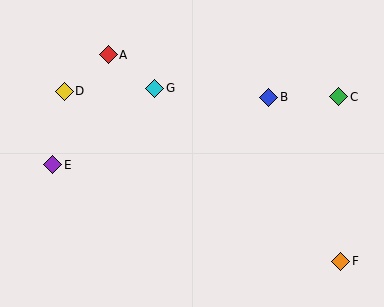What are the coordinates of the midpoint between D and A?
The midpoint between D and A is at (86, 73).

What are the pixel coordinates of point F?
Point F is at (341, 261).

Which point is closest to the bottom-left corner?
Point E is closest to the bottom-left corner.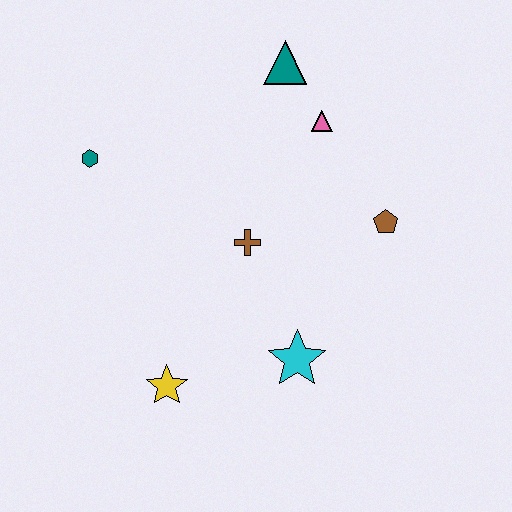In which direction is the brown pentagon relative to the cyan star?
The brown pentagon is above the cyan star.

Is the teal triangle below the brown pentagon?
No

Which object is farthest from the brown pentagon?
The teal hexagon is farthest from the brown pentagon.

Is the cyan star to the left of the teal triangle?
No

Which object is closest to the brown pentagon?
The pink triangle is closest to the brown pentagon.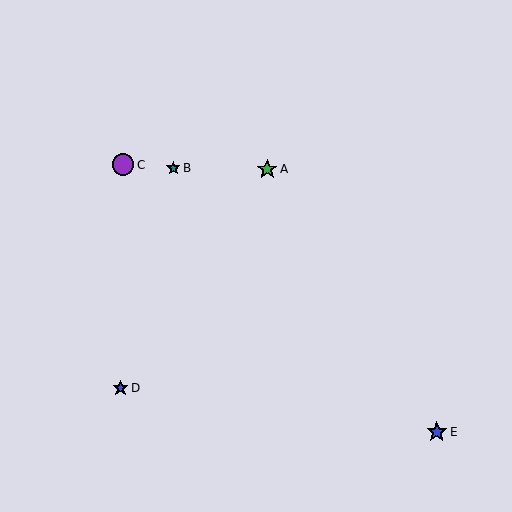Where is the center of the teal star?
The center of the teal star is at (173, 168).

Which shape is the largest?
The purple circle (labeled C) is the largest.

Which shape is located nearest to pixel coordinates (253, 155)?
The green star (labeled A) at (267, 169) is nearest to that location.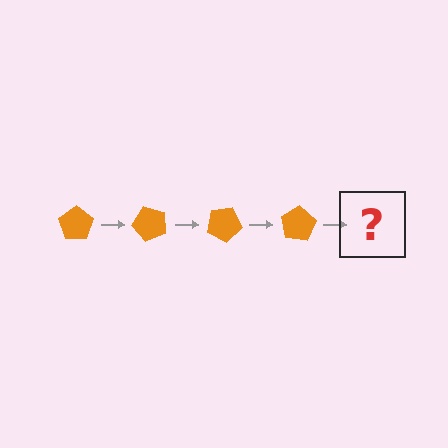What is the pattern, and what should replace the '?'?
The pattern is that the pentagon rotates 50 degrees each step. The '?' should be an orange pentagon rotated 200 degrees.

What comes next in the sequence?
The next element should be an orange pentagon rotated 200 degrees.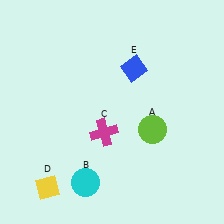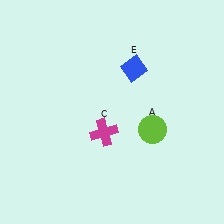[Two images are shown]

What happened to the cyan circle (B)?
The cyan circle (B) was removed in Image 2. It was in the bottom-left area of Image 1.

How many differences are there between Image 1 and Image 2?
There are 2 differences between the two images.